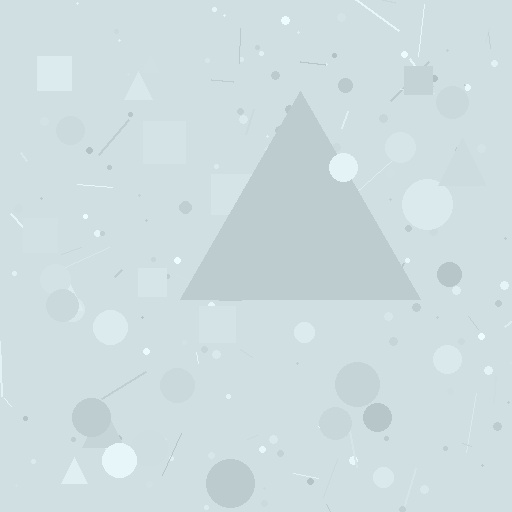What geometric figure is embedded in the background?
A triangle is embedded in the background.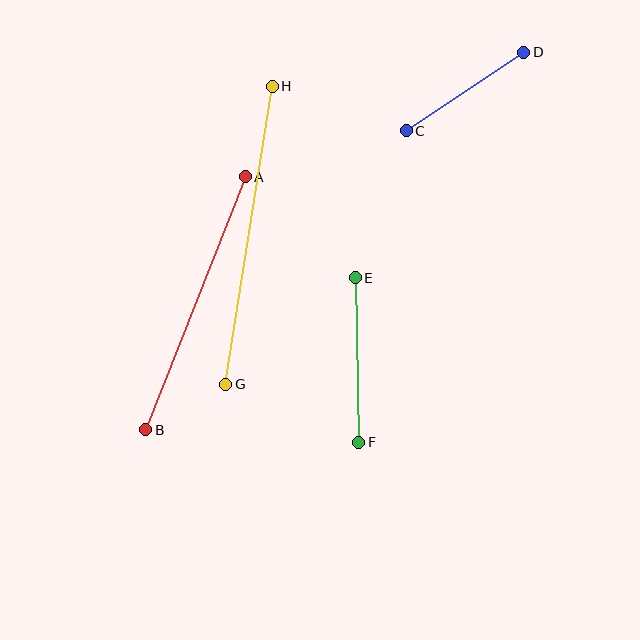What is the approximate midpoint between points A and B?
The midpoint is at approximately (196, 303) pixels.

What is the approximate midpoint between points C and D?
The midpoint is at approximately (465, 91) pixels.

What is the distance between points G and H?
The distance is approximately 302 pixels.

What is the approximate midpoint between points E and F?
The midpoint is at approximately (357, 360) pixels.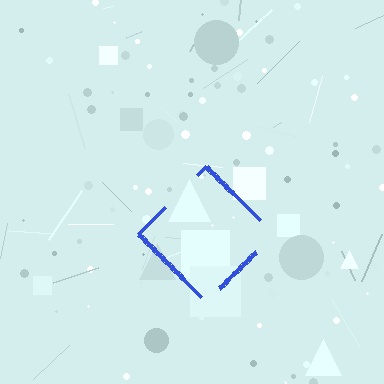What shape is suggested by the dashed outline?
The dashed outline suggests a diamond.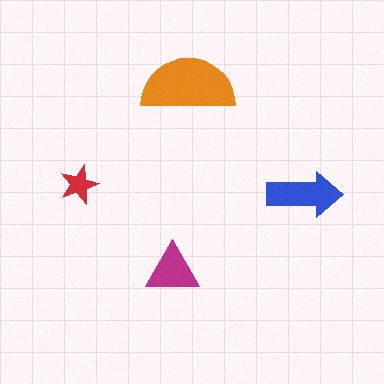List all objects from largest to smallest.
The orange semicircle, the blue arrow, the magenta triangle, the red star.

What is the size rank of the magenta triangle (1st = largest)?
3rd.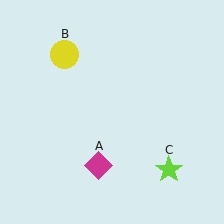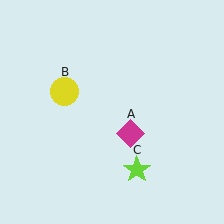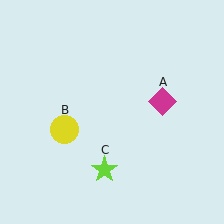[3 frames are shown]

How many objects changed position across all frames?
3 objects changed position: magenta diamond (object A), yellow circle (object B), lime star (object C).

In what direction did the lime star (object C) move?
The lime star (object C) moved left.